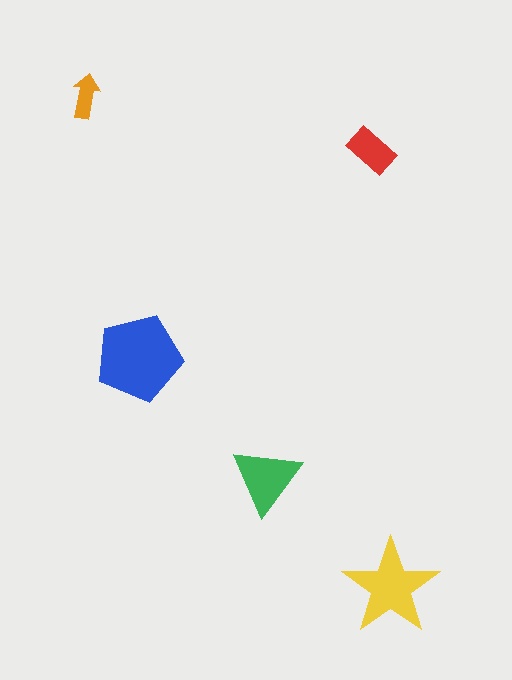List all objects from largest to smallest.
The blue pentagon, the yellow star, the green triangle, the red rectangle, the orange arrow.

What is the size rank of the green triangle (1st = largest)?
3rd.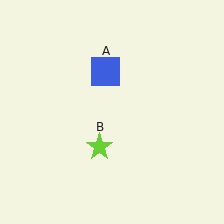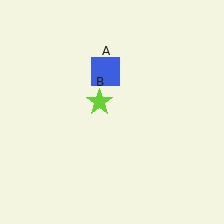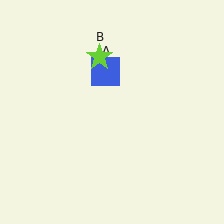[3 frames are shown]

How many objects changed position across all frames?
1 object changed position: lime star (object B).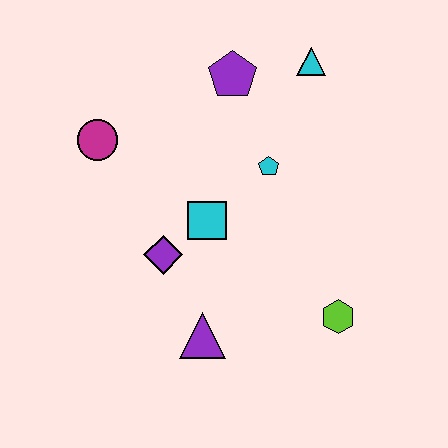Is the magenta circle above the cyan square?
Yes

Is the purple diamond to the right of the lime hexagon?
No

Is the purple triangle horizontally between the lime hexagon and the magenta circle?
Yes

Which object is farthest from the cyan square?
The cyan triangle is farthest from the cyan square.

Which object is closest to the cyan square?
The purple diamond is closest to the cyan square.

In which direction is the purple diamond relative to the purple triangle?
The purple diamond is above the purple triangle.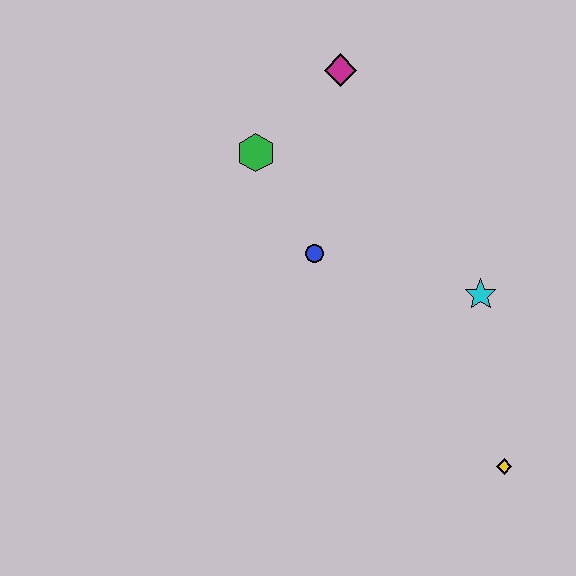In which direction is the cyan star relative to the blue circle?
The cyan star is to the right of the blue circle.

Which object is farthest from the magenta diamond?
The yellow diamond is farthest from the magenta diamond.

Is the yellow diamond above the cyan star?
No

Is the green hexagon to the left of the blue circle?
Yes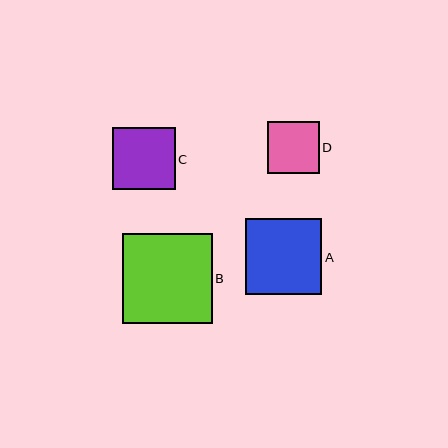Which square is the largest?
Square B is the largest with a size of approximately 90 pixels.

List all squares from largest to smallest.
From largest to smallest: B, A, C, D.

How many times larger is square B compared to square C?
Square B is approximately 1.4 times the size of square C.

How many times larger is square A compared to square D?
Square A is approximately 1.5 times the size of square D.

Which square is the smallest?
Square D is the smallest with a size of approximately 52 pixels.